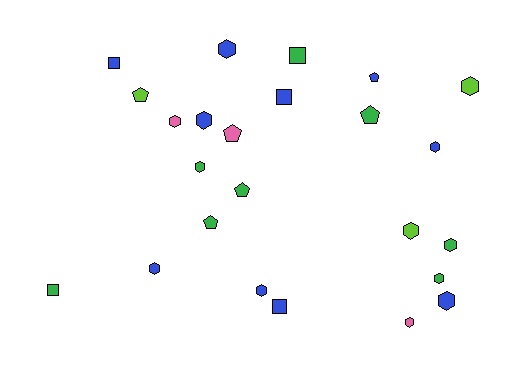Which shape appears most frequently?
Hexagon, with 13 objects.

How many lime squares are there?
There are no lime squares.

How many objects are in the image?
There are 24 objects.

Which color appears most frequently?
Blue, with 10 objects.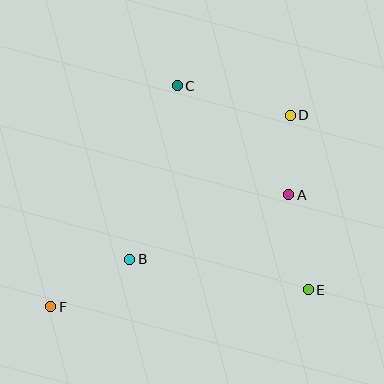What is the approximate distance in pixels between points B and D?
The distance between B and D is approximately 216 pixels.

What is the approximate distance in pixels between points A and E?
The distance between A and E is approximately 97 pixels.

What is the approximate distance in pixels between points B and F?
The distance between B and F is approximately 92 pixels.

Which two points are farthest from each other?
Points D and F are farthest from each other.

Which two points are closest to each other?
Points A and D are closest to each other.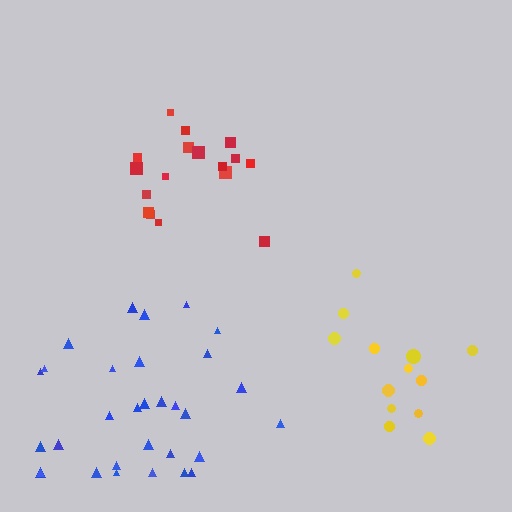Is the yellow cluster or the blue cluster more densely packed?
Blue.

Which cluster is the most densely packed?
Blue.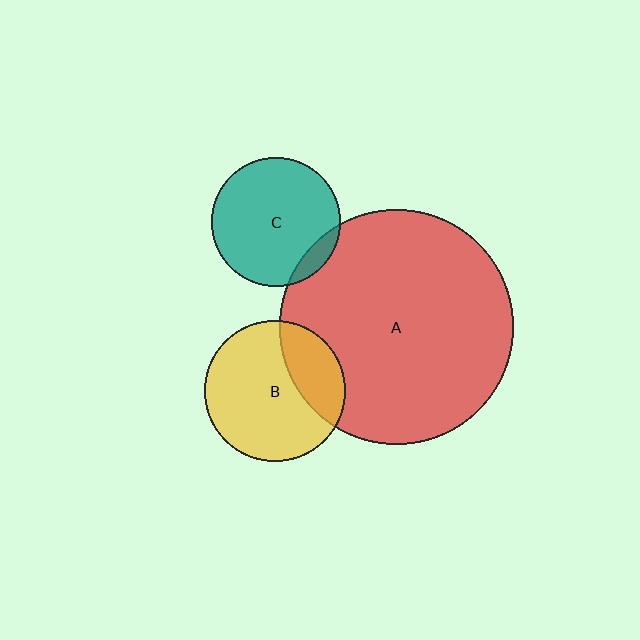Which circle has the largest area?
Circle A (red).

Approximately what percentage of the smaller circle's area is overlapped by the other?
Approximately 10%.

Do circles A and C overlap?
Yes.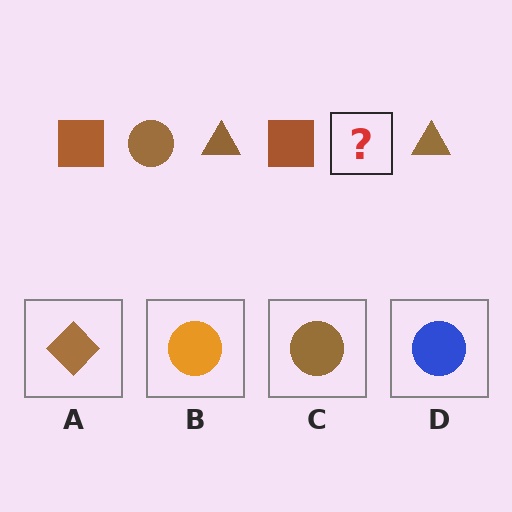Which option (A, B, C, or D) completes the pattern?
C.